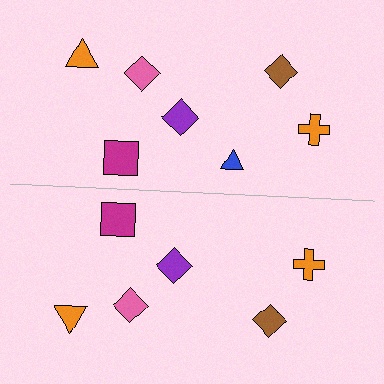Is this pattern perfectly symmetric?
No, the pattern is not perfectly symmetric. A blue triangle is missing from the bottom side.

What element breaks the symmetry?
A blue triangle is missing from the bottom side.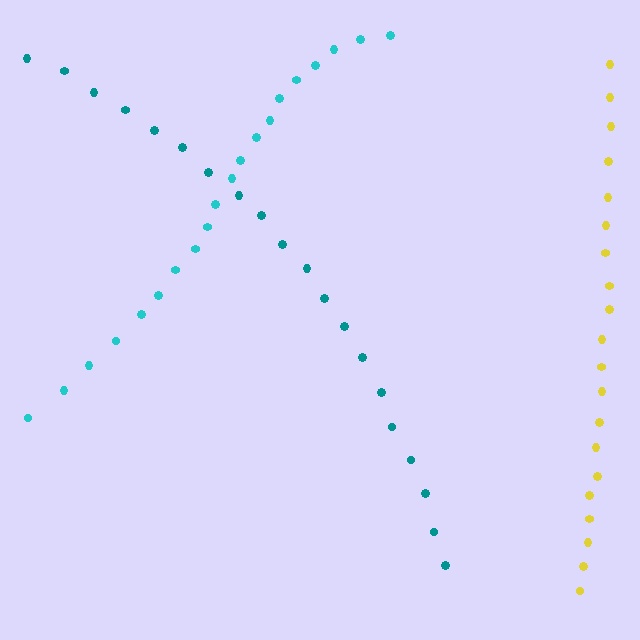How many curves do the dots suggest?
There are 3 distinct paths.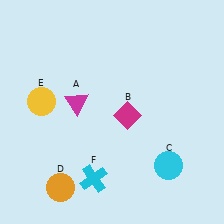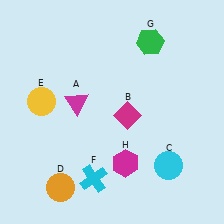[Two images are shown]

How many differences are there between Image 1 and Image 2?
There are 2 differences between the two images.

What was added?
A green hexagon (G), a magenta hexagon (H) were added in Image 2.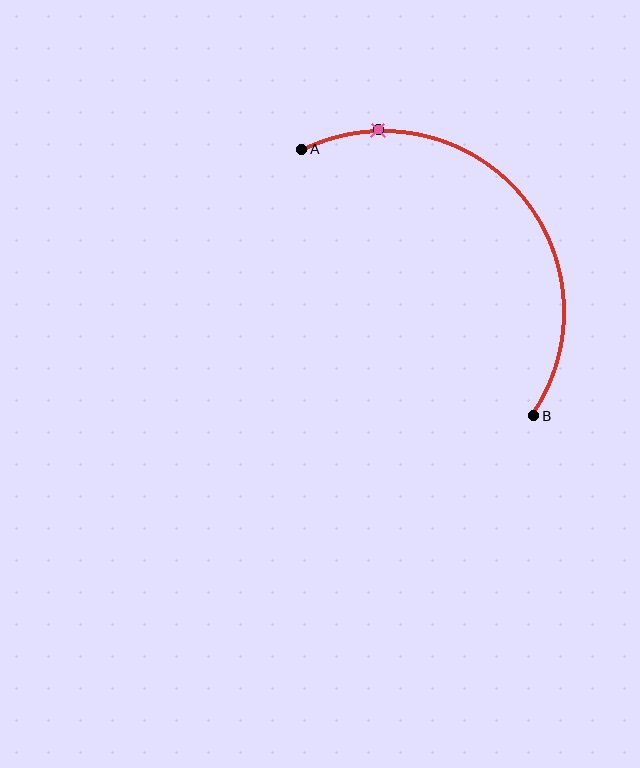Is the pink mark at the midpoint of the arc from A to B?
No. The pink mark lies on the arc but is closer to endpoint A. The arc midpoint would be at the point on the curve equidistant along the arc from both A and B.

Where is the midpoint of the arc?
The arc midpoint is the point on the curve farthest from the straight line joining A and B. It sits above and to the right of that line.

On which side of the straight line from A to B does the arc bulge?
The arc bulges above and to the right of the straight line connecting A and B.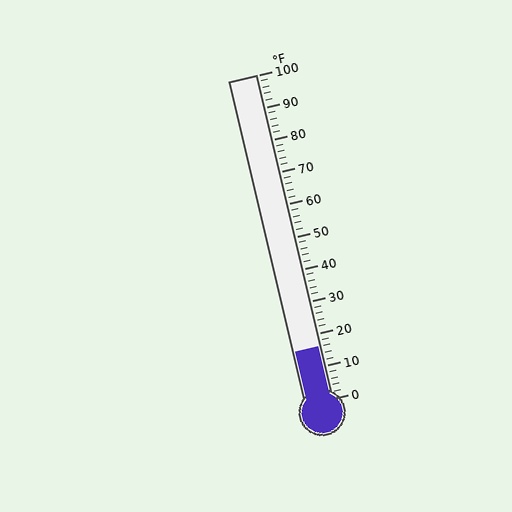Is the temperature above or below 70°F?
The temperature is below 70°F.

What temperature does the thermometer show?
The thermometer shows approximately 16°F.